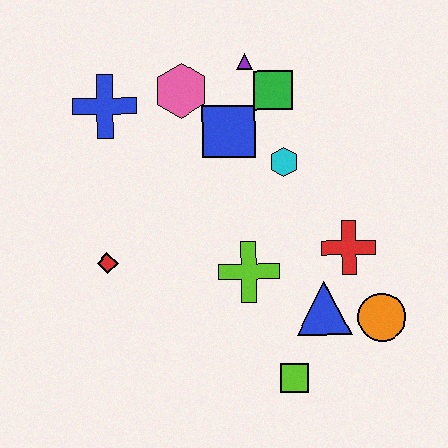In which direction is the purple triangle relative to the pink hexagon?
The purple triangle is to the right of the pink hexagon.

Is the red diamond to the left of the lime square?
Yes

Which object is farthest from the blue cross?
The orange circle is farthest from the blue cross.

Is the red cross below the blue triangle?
No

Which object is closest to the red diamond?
The lime cross is closest to the red diamond.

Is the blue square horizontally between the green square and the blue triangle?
No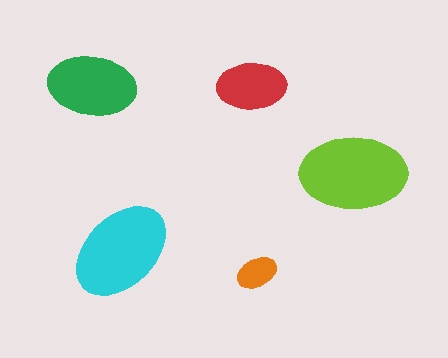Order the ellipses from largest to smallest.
the lime one, the cyan one, the green one, the red one, the orange one.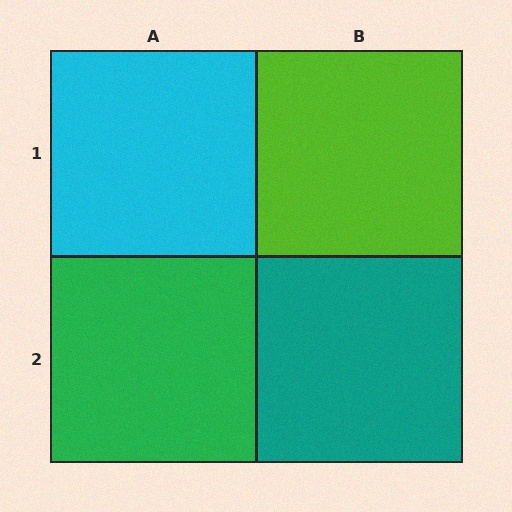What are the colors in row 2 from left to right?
Green, teal.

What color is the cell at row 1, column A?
Cyan.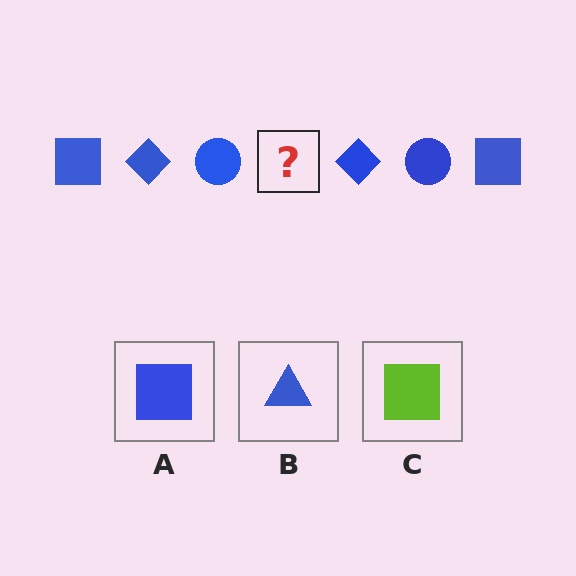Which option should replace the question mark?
Option A.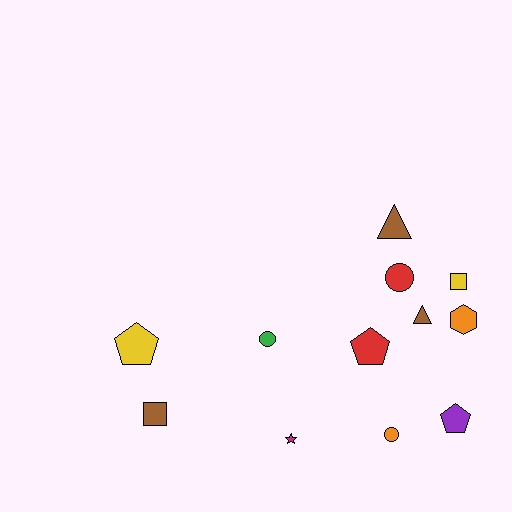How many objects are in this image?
There are 12 objects.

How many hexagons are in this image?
There is 1 hexagon.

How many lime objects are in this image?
There are no lime objects.